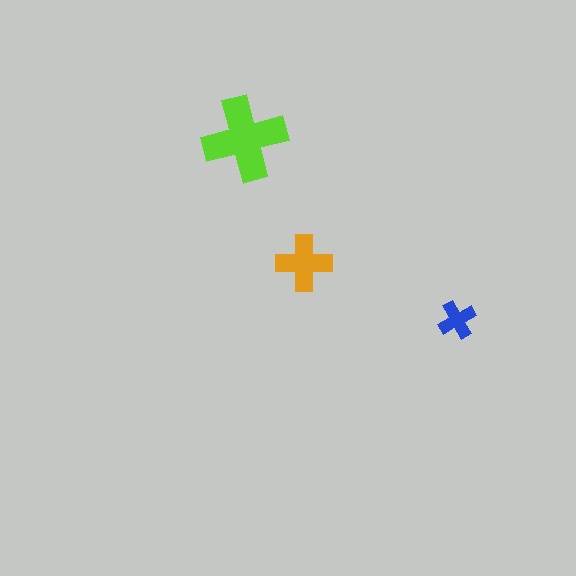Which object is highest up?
The lime cross is topmost.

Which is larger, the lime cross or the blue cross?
The lime one.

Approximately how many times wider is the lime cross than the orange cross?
About 1.5 times wider.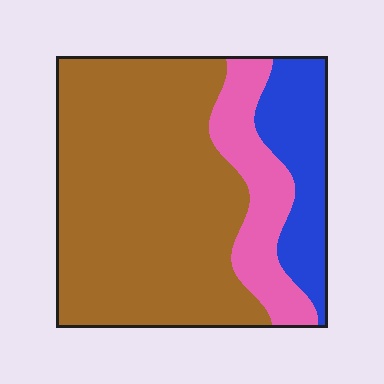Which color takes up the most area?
Brown, at roughly 65%.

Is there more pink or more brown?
Brown.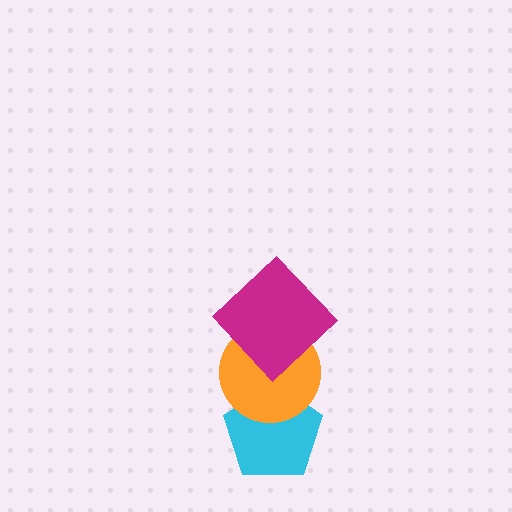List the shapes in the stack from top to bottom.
From top to bottom: the magenta diamond, the orange circle, the cyan pentagon.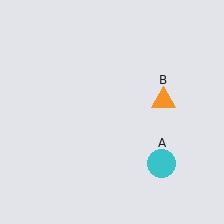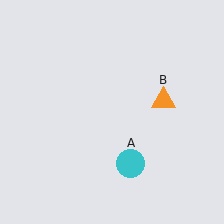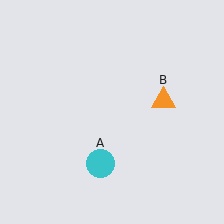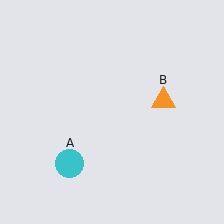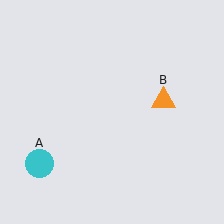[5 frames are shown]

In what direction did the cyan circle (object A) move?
The cyan circle (object A) moved left.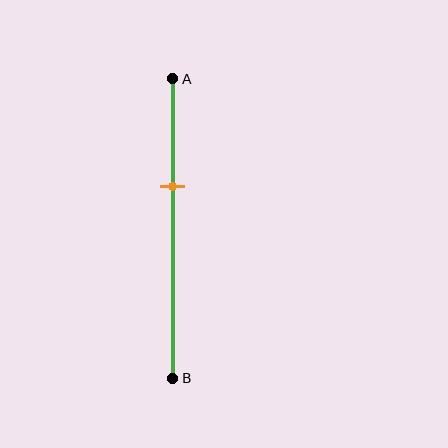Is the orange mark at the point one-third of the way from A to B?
Yes, the mark is approximately at the one-third point.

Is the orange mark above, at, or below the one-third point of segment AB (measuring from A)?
The orange mark is approximately at the one-third point of segment AB.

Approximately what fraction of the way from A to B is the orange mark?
The orange mark is approximately 35% of the way from A to B.